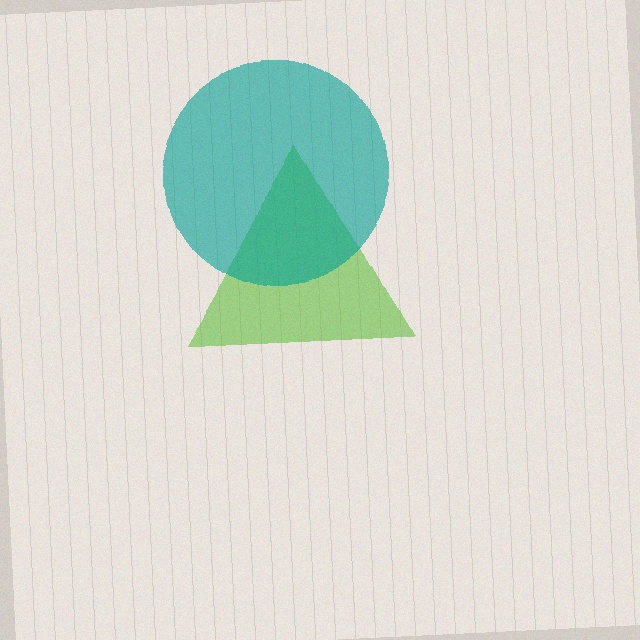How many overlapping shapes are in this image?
There are 2 overlapping shapes in the image.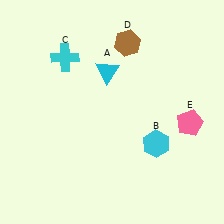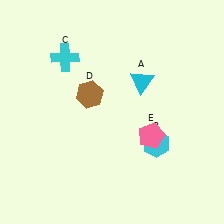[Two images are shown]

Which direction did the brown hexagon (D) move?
The brown hexagon (D) moved down.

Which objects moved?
The objects that moved are: the cyan triangle (A), the brown hexagon (D), the pink pentagon (E).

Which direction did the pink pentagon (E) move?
The pink pentagon (E) moved left.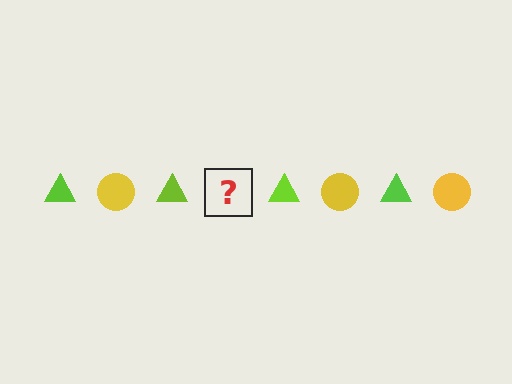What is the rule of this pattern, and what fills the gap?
The rule is that the pattern alternates between lime triangle and yellow circle. The gap should be filled with a yellow circle.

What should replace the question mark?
The question mark should be replaced with a yellow circle.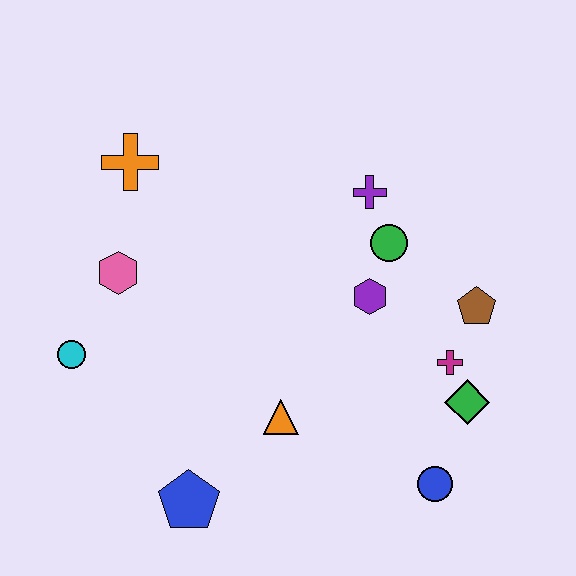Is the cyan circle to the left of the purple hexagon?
Yes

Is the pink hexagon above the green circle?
No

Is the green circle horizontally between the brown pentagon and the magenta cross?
No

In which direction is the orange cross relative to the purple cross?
The orange cross is to the left of the purple cross.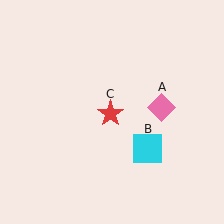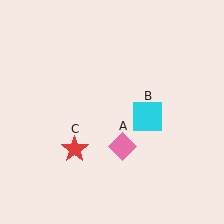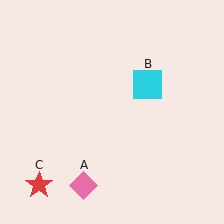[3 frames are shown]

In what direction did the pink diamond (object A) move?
The pink diamond (object A) moved down and to the left.